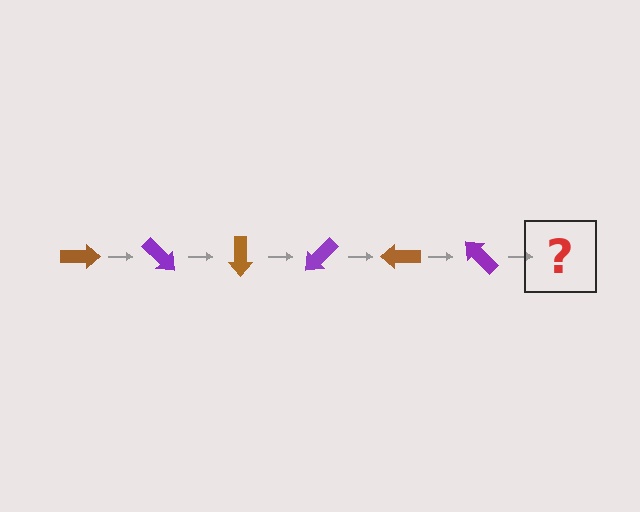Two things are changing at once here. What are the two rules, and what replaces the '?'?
The two rules are that it rotates 45 degrees each step and the color cycles through brown and purple. The '?' should be a brown arrow, rotated 270 degrees from the start.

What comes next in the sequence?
The next element should be a brown arrow, rotated 270 degrees from the start.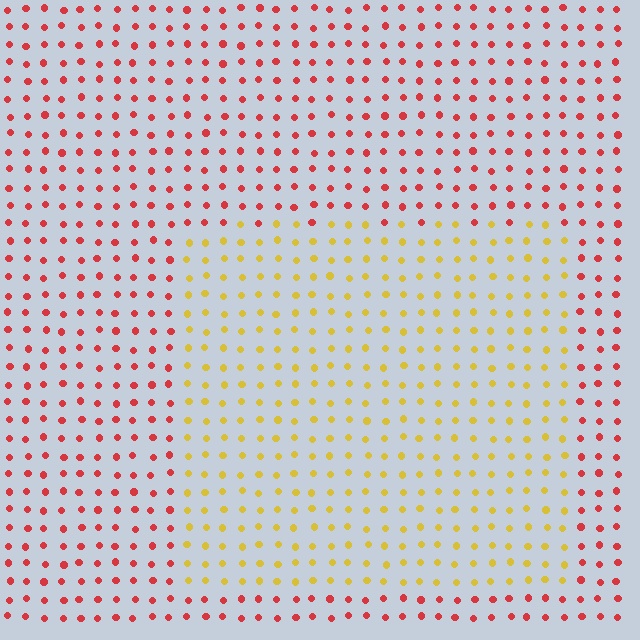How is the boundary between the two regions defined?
The boundary is defined purely by a slight shift in hue (about 55 degrees). Spacing, size, and orientation are identical on both sides.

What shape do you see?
I see a rectangle.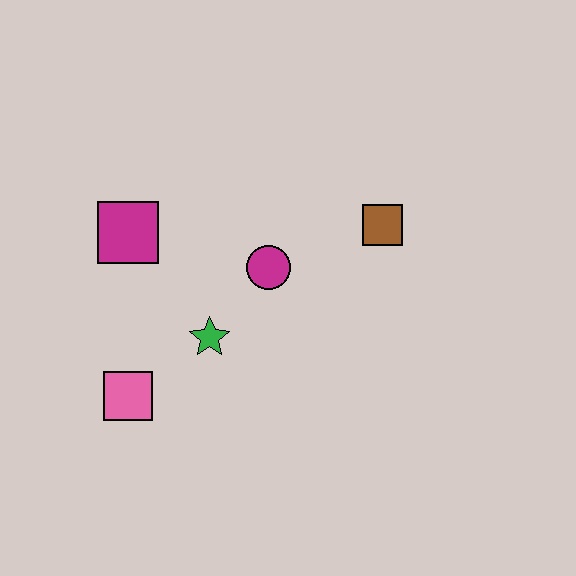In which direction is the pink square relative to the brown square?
The pink square is to the left of the brown square.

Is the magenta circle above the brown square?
No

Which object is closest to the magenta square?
The green star is closest to the magenta square.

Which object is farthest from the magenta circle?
The pink square is farthest from the magenta circle.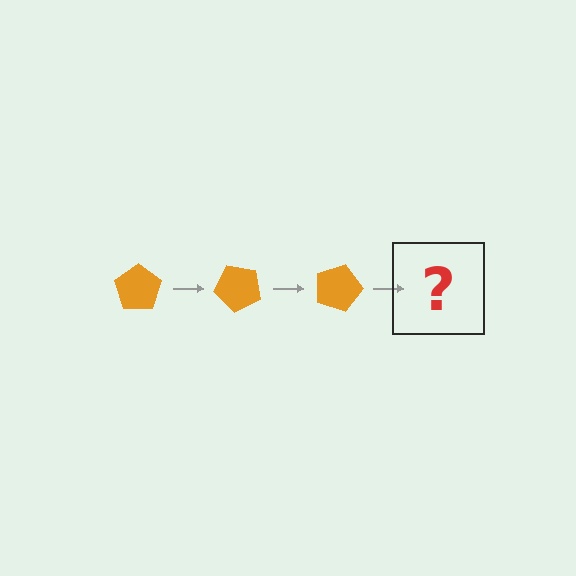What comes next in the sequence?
The next element should be an orange pentagon rotated 135 degrees.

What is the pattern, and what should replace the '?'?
The pattern is that the pentagon rotates 45 degrees each step. The '?' should be an orange pentagon rotated 135 degrees.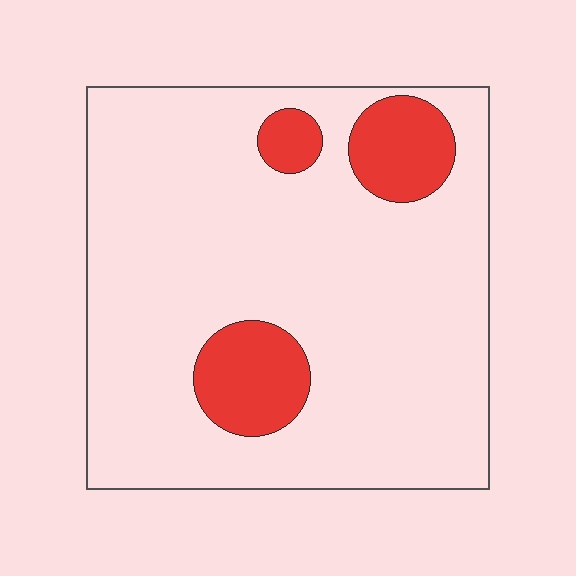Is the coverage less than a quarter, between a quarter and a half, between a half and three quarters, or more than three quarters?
Less than a quarter.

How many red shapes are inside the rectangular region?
3.